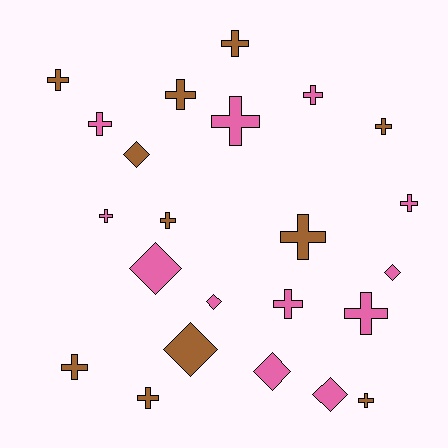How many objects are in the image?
There are 23 objects.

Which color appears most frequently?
Pink, with 12 objects.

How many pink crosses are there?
There are 7 pink crosses.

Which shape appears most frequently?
Cross, with 16 objects.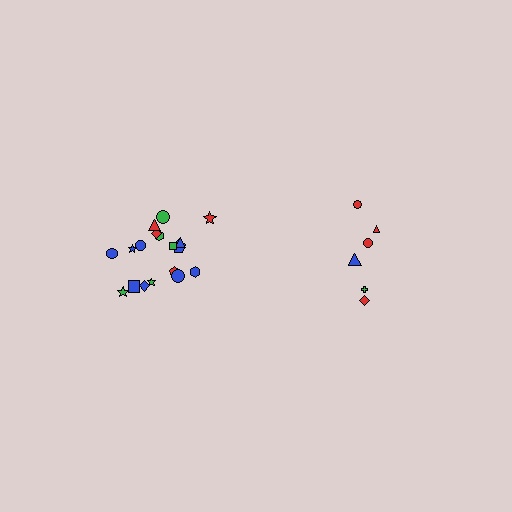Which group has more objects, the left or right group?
The left group.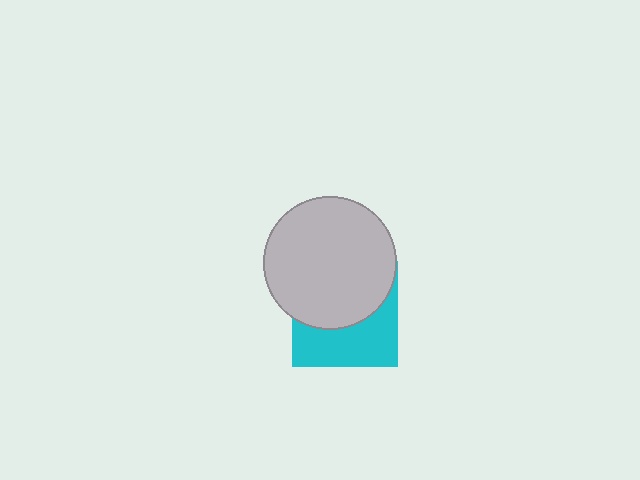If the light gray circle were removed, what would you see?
You would see the complete cyan square.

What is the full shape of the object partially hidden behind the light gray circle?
The partially hidden object is a cyan square.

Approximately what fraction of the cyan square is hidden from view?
Roughly 54% of the cyan square is hidden behind the light gray circle.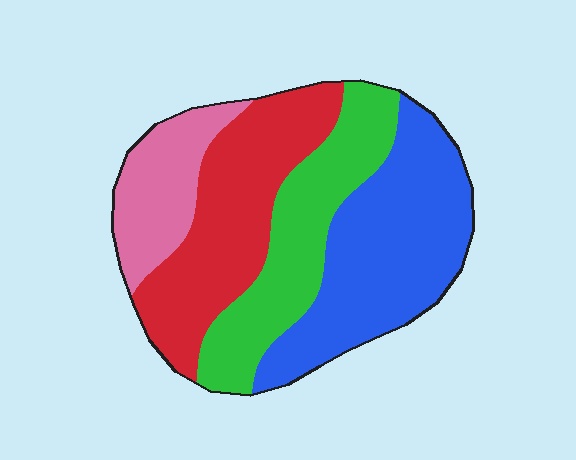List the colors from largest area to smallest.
From largest to smallest: blue, red, green, pink.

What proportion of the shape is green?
Green covers roughly 25% of the shape.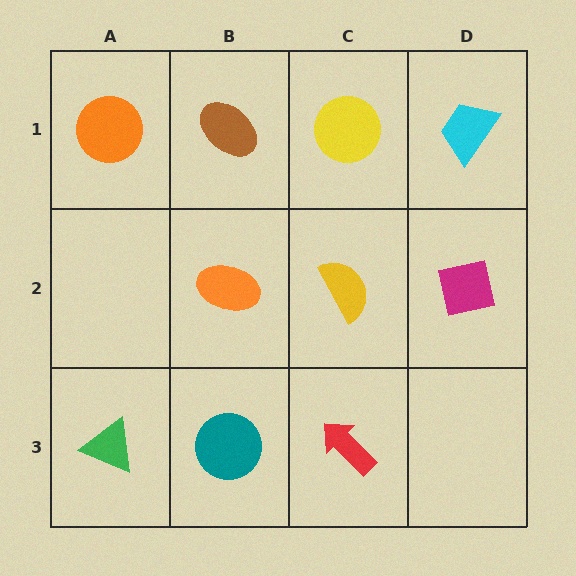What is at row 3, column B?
A teal circle.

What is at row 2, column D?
A magenta square.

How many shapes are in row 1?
4 shapes.